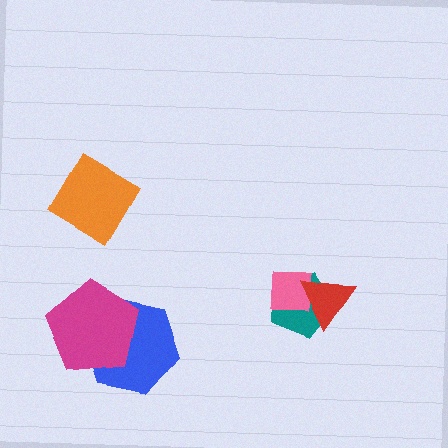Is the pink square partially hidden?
Yes, it is partially covered by another shape.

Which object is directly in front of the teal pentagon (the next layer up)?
The pink square is directly in front of the teal pentagon.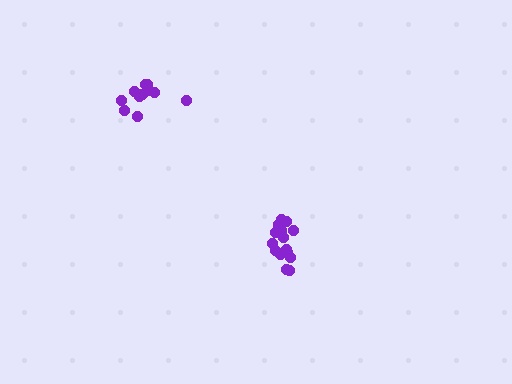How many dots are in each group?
Group 1: 11 dots, Group 2: 15 dots (26 total).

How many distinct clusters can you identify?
There are 2 distinct clusters.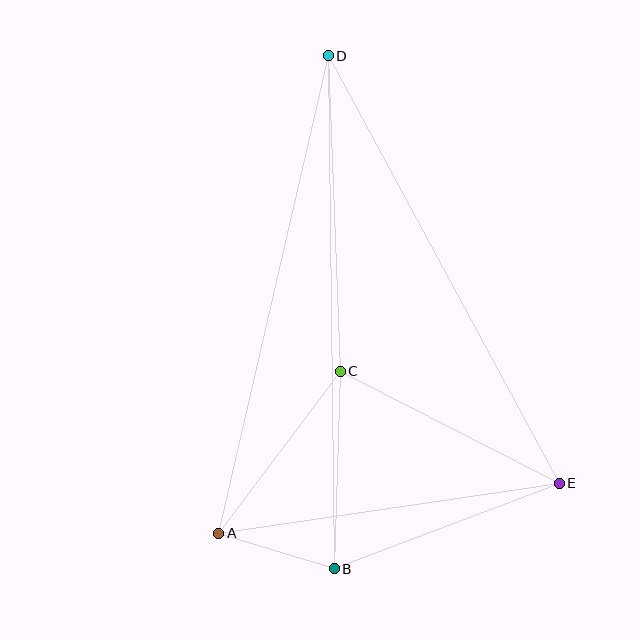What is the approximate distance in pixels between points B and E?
The distance between B and E is approximately 240 pixels.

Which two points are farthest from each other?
Points B and D are farthest from each other.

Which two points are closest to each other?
Points A and B are closest to each other.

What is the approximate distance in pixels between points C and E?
The distance between C and E is approximately 246 pixels.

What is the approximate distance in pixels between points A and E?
The distance between A and E is approximately 344 pixels.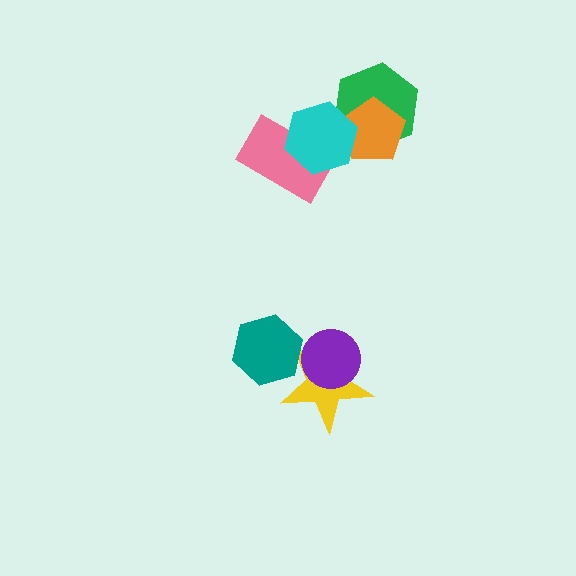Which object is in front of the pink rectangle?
The cyan hexagon is in front of the pink rectangle.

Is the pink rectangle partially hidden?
Yes, it is partially covered by another shape.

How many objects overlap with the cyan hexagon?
3 objects overlap with the cyan hexagon.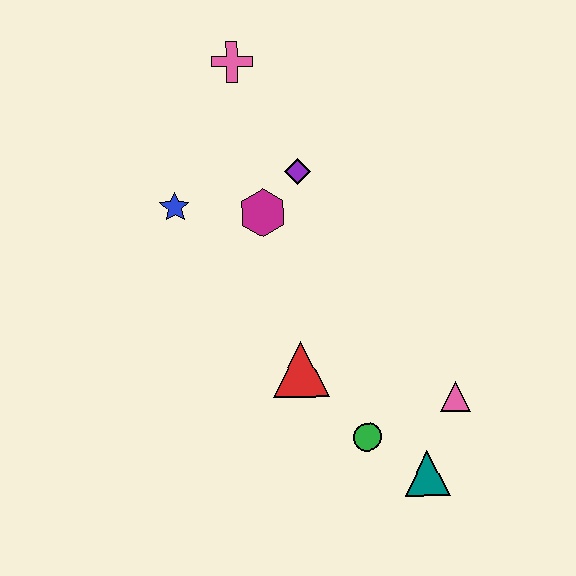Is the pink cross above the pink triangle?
Yes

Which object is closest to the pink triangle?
The teal triangle is closest to the pink triangle.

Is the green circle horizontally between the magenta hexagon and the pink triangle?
Yes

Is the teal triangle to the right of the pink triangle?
No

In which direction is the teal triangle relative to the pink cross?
The teal triangle is below the pink cross.